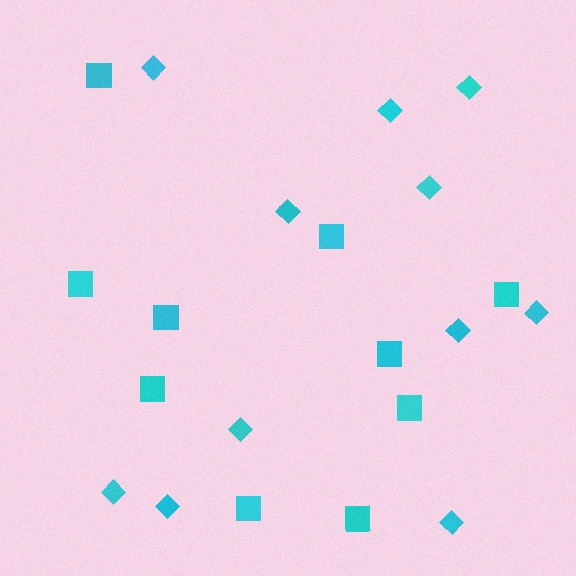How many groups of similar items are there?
There are 2 groups: one group of diamonds (11) and one group of squares (10).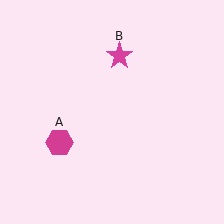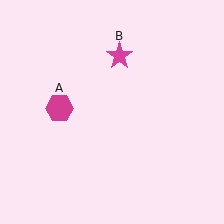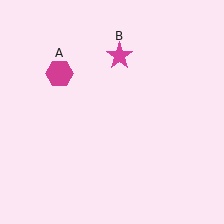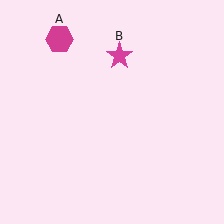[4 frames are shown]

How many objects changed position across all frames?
1 object changed position: magenta hexagon (object A).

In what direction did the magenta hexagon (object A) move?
The magenta hexagon (object A) moved up.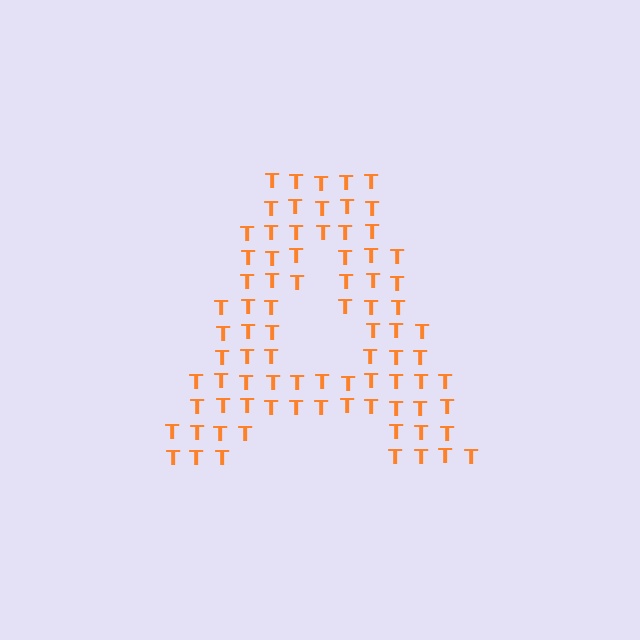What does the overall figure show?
The overall figure shows the letter A.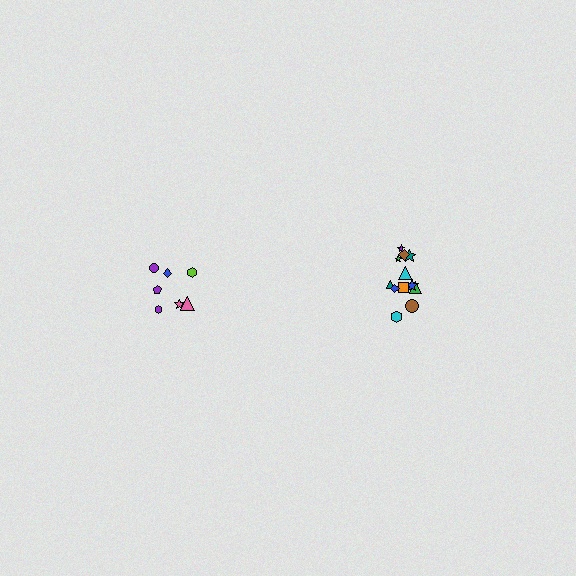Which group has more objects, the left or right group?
The right group.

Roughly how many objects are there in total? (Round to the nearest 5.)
Roughly 20 objects in total.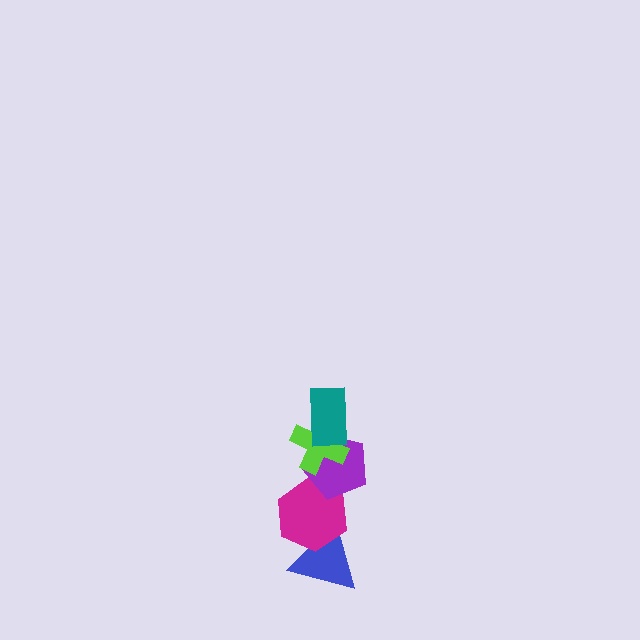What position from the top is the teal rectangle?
The teal rectangle is 1st from the top.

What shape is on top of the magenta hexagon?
The purple pentagon is on top of the magenta hexagon.